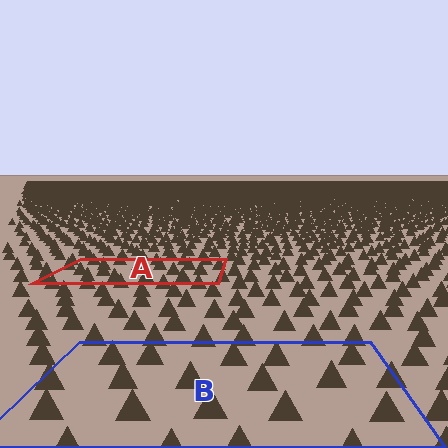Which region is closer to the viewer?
Region B is closer. The texture elements there are larger and more spread out.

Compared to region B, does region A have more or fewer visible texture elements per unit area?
Region A has more texture elements per unit area — they are packed more densely because it is farther away.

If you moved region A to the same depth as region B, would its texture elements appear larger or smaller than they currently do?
They would appear larger. At a closer depth, the same texture elements are projected at a bigger on-screen size.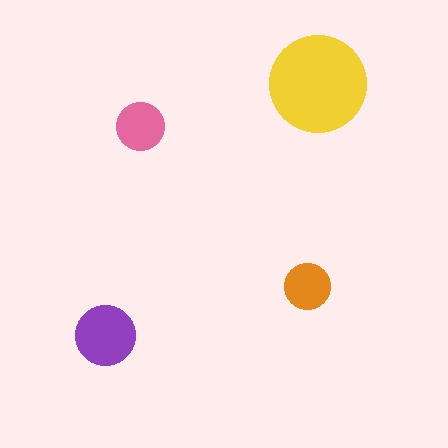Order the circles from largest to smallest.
the yellow one, the purple one, the pink one, the orange one.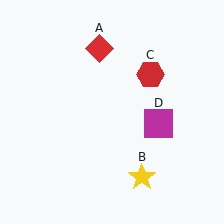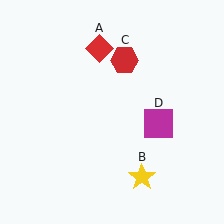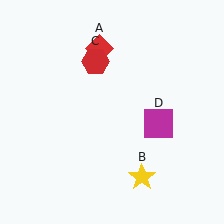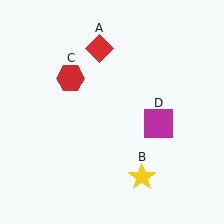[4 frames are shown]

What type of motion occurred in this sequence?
The red hexagon (object C) rotated counterclockwise around the center of the scene.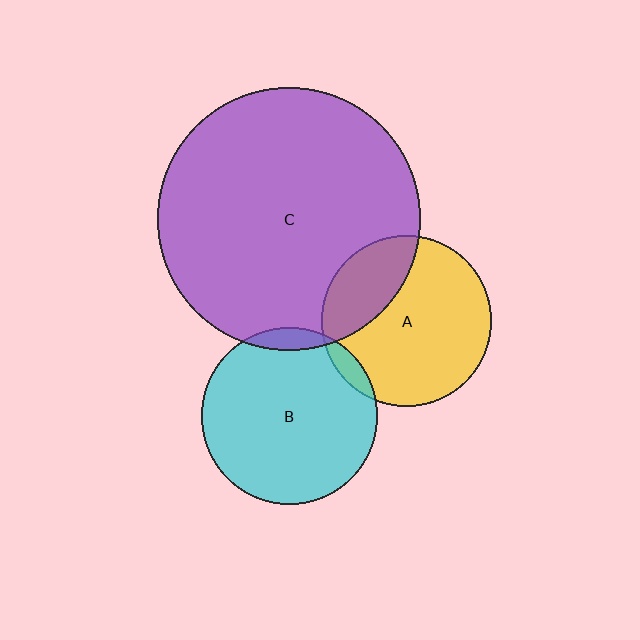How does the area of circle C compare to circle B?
Approximately 2.2 times.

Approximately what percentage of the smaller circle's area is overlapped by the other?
Approximately 5%.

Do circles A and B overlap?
Yes.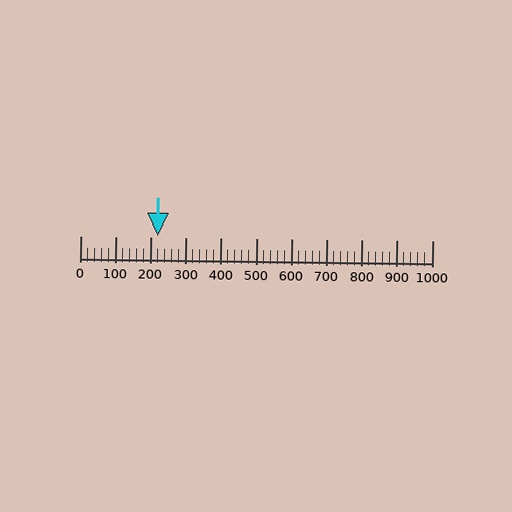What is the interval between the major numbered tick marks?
The major tick marks are spaced 100 units apart.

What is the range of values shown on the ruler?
The ruler shows values from 0 to 1000.